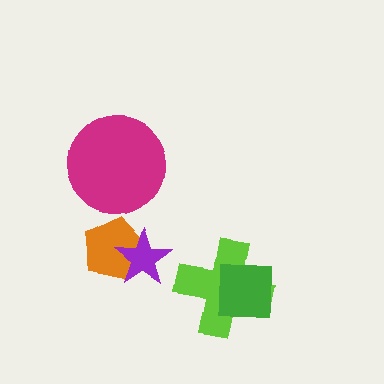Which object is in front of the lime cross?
The green square is in front of the lime cross.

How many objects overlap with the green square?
1 object overlaps with the green square.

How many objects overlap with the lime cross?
1 object overlaps with the lime cross.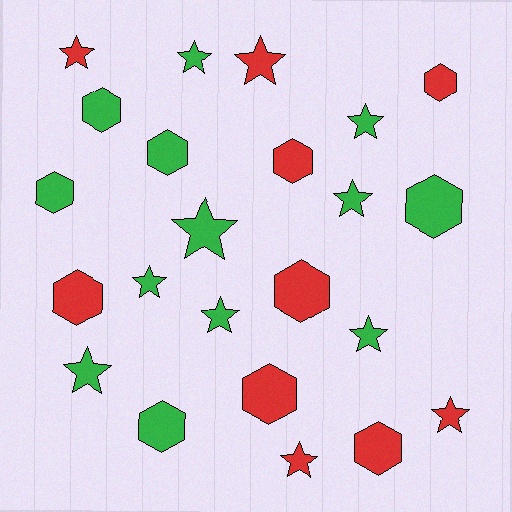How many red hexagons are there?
There are 6 red hexagons.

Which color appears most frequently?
Green, with 13 objects.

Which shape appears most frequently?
Star, with 12 objects.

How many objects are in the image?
There are 23 objects.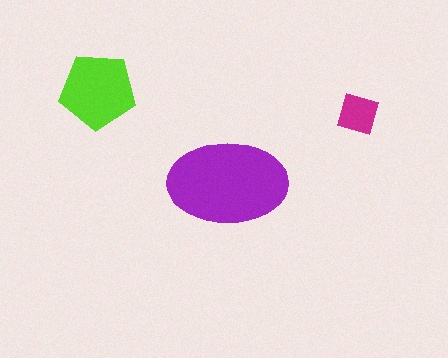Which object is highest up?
The lime pentagon is topmost.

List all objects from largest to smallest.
The purple ellipse, the lime pentagon, the magenta square.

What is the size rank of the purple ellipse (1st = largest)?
1st.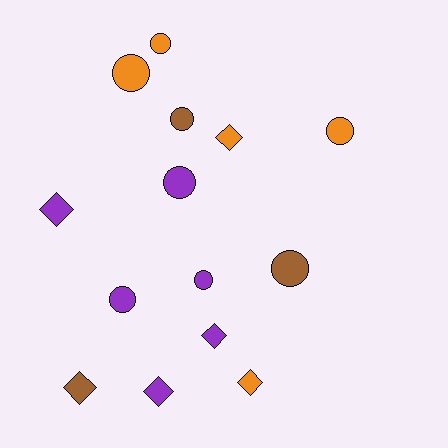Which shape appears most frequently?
Circle, with 8 objects.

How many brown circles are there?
There are 2 brown circles.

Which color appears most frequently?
Purple, with 6 objects.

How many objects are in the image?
There are 14 objects.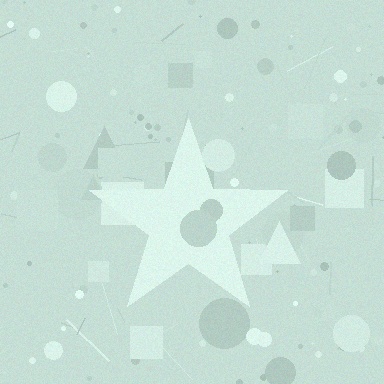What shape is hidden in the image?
A star is hidden in the image.